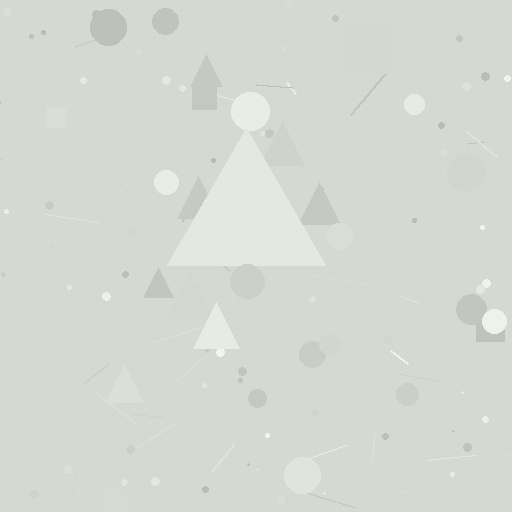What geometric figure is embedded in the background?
A triangle is embedded in the background.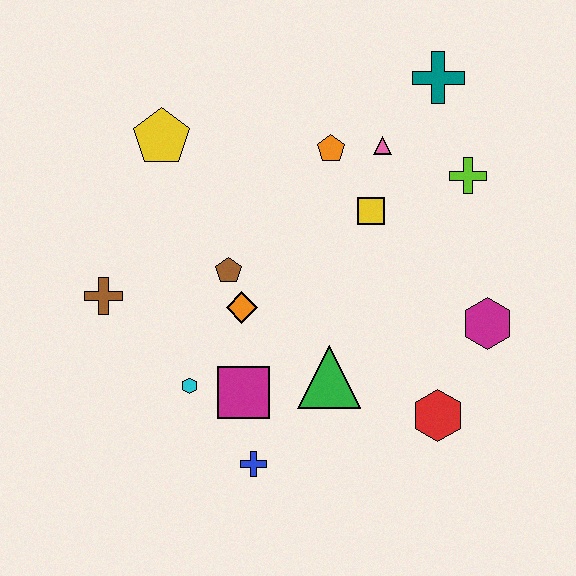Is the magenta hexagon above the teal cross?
No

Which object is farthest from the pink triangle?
The blue cross is farthest from the pink triangle.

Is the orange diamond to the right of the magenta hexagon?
No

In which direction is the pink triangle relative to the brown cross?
The pink triangle is to the right of the brown cross.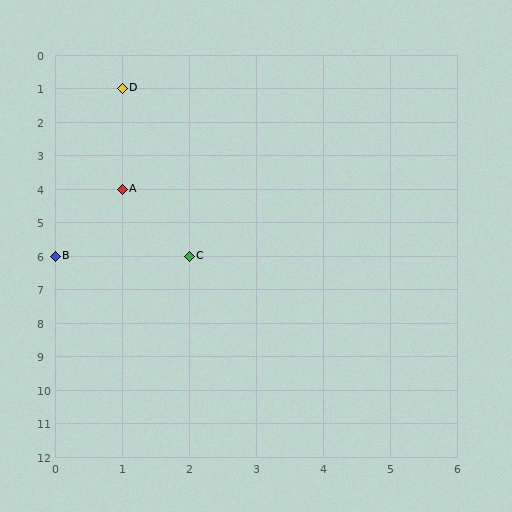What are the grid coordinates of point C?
Point C is at grid coordinates (2, 6).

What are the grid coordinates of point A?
Point A is at grid coordinates (1, 4).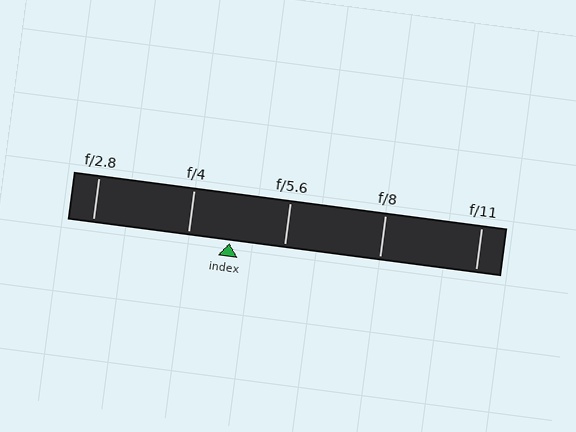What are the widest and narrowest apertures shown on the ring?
The widest aperture shown is f/2.8 and the narrowest is f/11.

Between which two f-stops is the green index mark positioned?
The index mark is between f/4 and f/5.6.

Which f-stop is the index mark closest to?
The index mark is closest to f/4.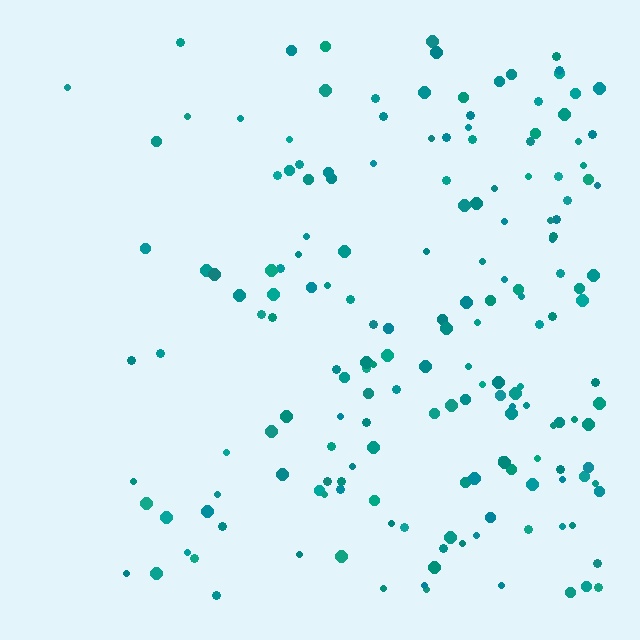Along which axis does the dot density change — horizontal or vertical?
Horizontal.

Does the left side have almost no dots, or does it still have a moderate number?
Still a moderate number, just noticeably fewer than the right.